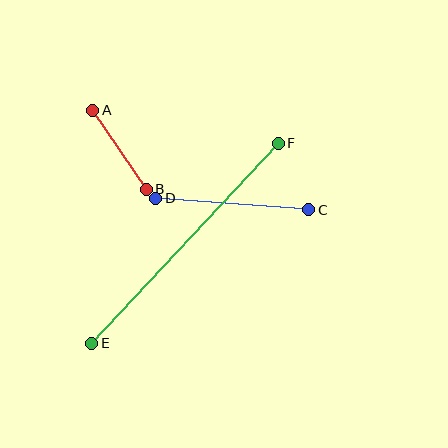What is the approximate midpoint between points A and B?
The midpoint is at approximately (119, 150) pixels.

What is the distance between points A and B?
The distance is approximately 95 pixels.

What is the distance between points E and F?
The distance is approximately 274 pixels.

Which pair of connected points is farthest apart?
Points E and F are farthest apart.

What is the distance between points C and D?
The distance is approximately 154 pixels.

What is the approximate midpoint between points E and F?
The midpoint is at approximately (185, 243) pixels.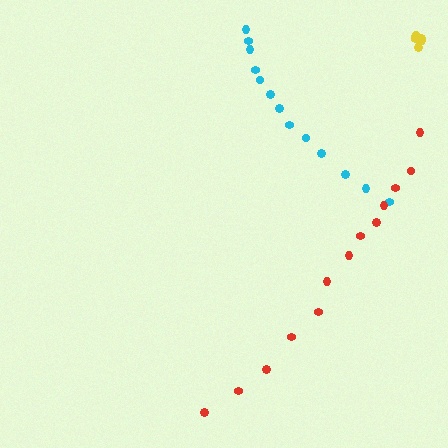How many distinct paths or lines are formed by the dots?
There are 3 distinct paths.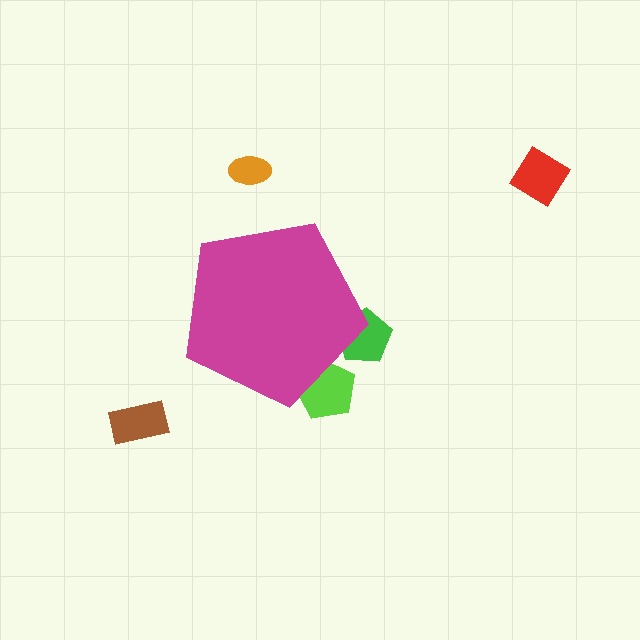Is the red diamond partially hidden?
No, the red diamond is fully visible.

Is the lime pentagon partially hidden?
Yes, the lime pentagon is partially hidden behind the magenta pentagon.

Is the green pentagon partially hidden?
Yes, the green pentagon is partially hidden behind the magenta pentagon.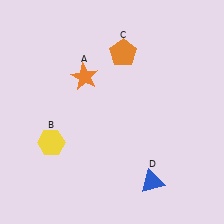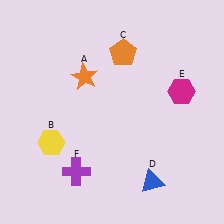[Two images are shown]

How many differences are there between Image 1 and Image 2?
There are 2 differences between the two images.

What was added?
A magenta hexagon (E), a purple cross (F) were added in Image 2.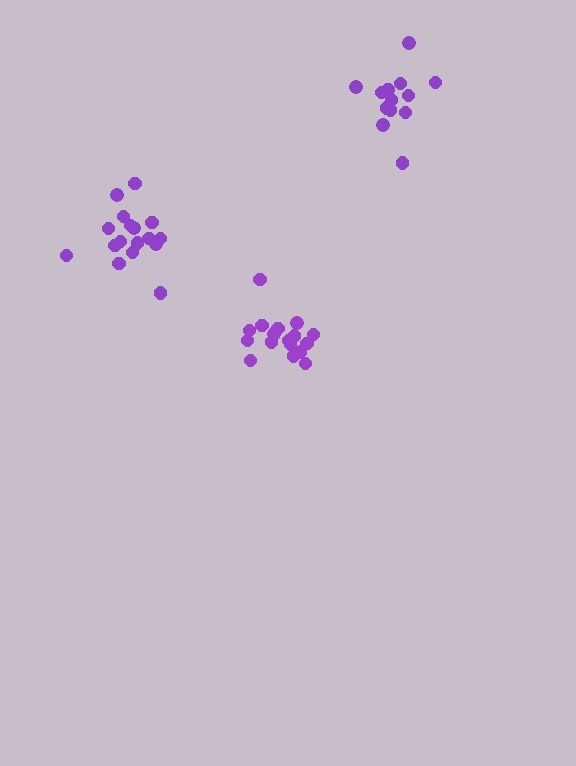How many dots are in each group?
Group 1: 17 dots, Group 2: 13 dots, Group 3: 17 dots (47 total).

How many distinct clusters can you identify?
There are 3 distinct clusters.